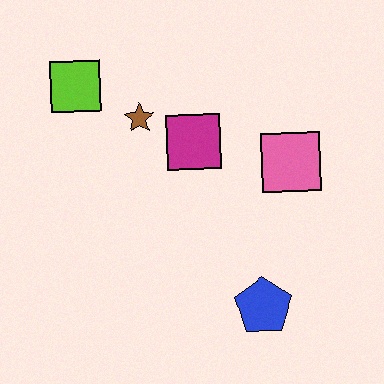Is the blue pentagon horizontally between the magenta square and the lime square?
No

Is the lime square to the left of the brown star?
Yes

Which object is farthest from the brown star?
The blue pentagon is farthest from the brown star.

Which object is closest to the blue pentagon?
The pink square is closest to the blue pentagon.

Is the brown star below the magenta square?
No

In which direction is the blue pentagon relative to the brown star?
The blue pentagon is below the brown star.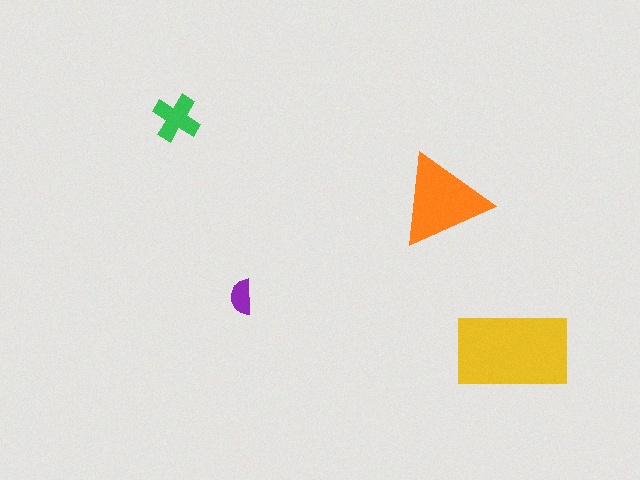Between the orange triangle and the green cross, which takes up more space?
The orange triangle.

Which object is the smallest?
The purple semicircle.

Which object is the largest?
The yellow rectangle.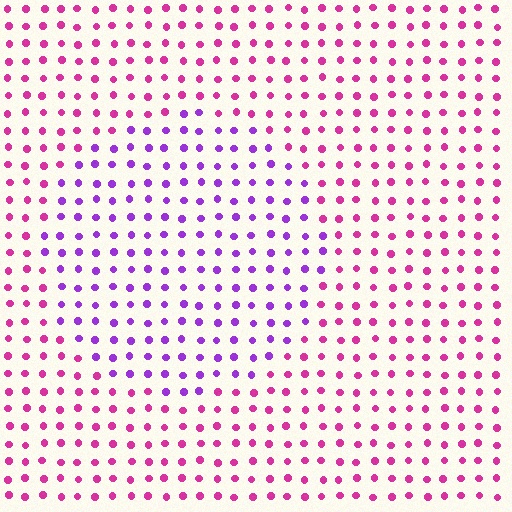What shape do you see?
I see a circle.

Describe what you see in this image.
The image is filled with small magenta elements in a uniform arrangement. A circle-shaped region is visible where the elements are tinted to a slightly different hue, forming a subtle color boundary.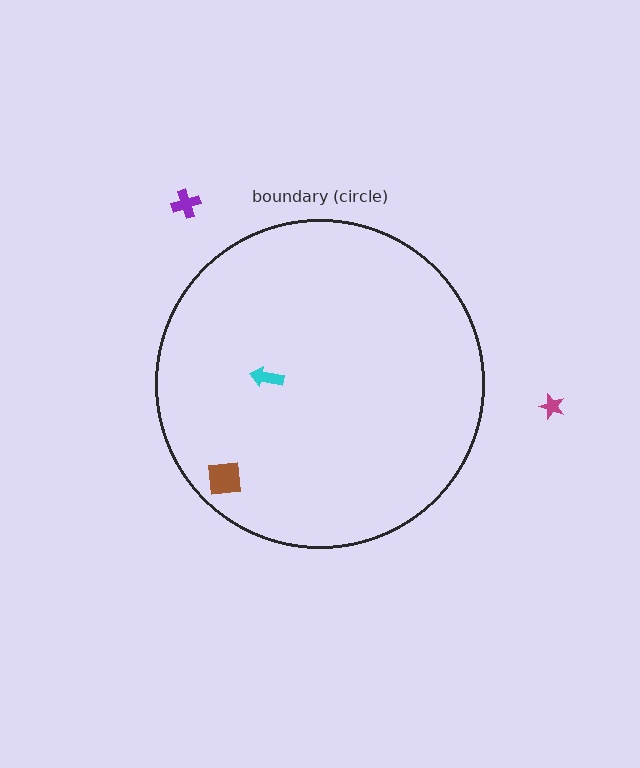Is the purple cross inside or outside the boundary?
Outside.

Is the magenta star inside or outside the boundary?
Outside.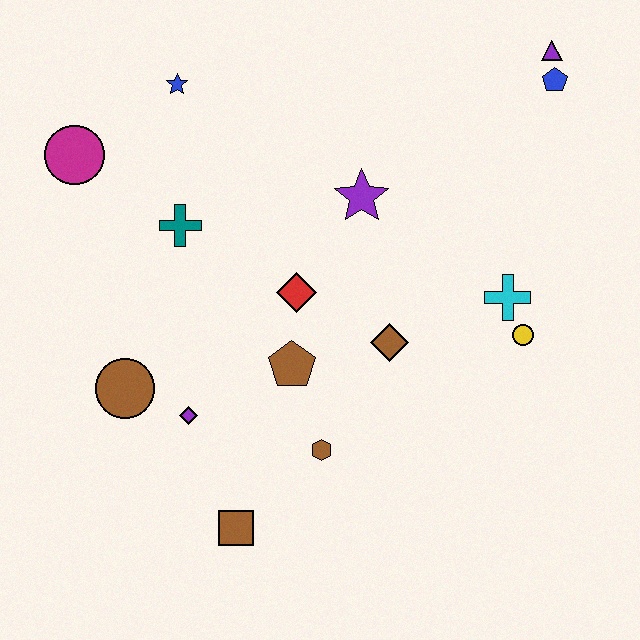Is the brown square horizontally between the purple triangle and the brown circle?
Yes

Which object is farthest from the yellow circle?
The magenta circle is farthest from the yellow circle.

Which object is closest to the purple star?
The red diamond is closest to the purple star.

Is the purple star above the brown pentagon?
Yes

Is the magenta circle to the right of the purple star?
No